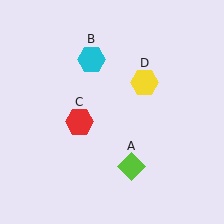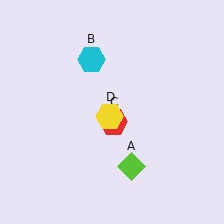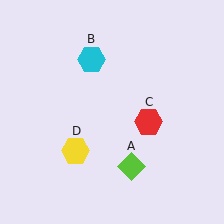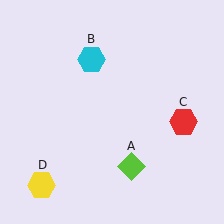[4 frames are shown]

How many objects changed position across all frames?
2 objects changed position: red hexagon (object C), yellow hexagon (object D).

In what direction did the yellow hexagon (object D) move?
The yellow hexagon (object D) moved down and to the left.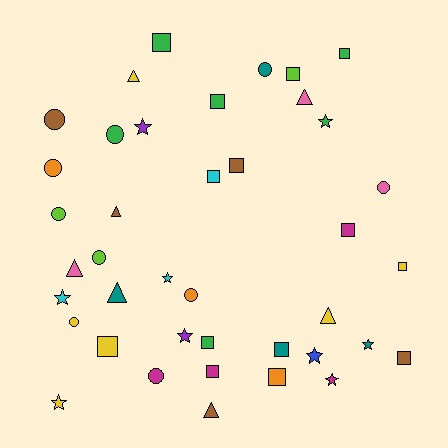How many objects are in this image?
There are 40 objects.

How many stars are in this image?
There are 9 stars.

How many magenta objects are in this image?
There are 4 magenta objects.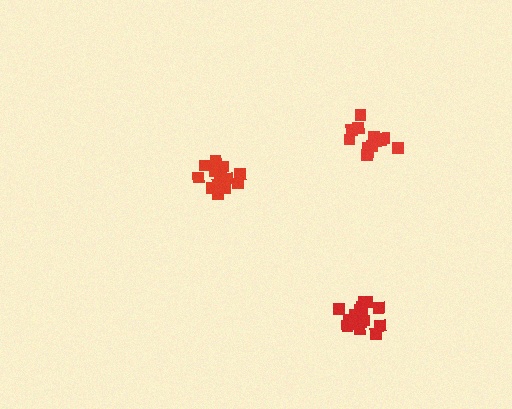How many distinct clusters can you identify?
There are 3 distinct clusters.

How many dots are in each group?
Group 1: 16 dots, Group 2: 13 dots, Group 3: 17 dots (46 total).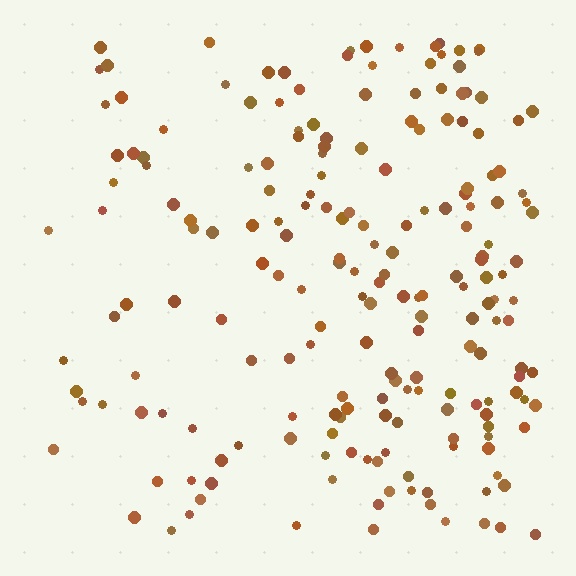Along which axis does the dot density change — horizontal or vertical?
Horizontal.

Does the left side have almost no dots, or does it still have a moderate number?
Still a moderate number, just noticeably fewer than the right.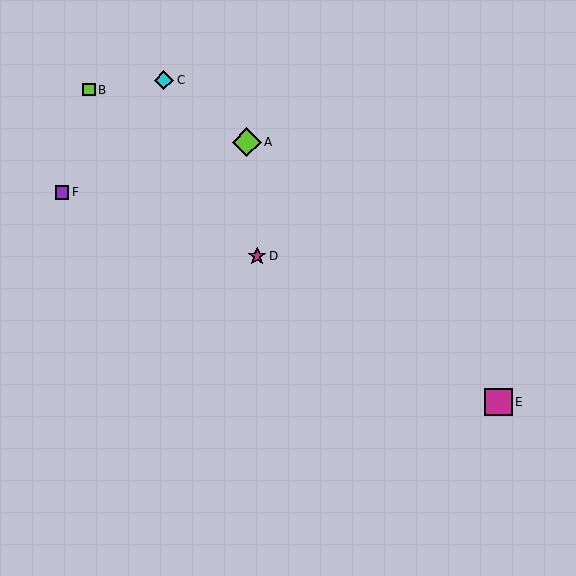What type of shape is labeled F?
Shape F is a purple square.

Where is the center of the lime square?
The center of the lime square is at (89, 90).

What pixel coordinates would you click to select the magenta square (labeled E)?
Click at (498, 402) to select the magenta square E.